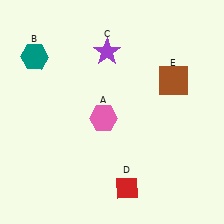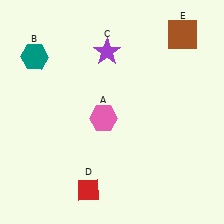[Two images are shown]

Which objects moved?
The objects that moved are: the red diamond (D), the brown square (E).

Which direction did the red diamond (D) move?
The red diamond (D) moved left.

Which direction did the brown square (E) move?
The brown square (E) moved up.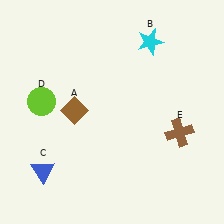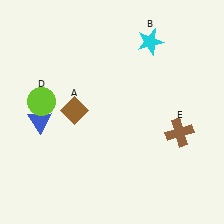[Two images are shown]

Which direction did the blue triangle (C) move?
The blue triangle (C) moved up.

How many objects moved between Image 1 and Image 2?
1 object moved between the two images.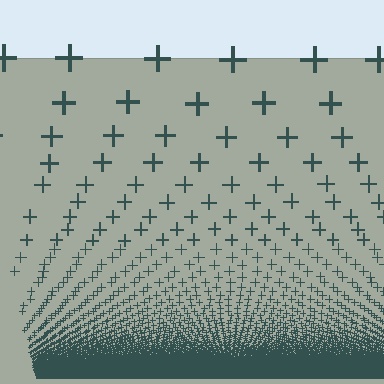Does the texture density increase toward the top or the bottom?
Density increases toward the bottom.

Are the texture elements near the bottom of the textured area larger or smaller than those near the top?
Smaller. The gradient is inverted — elements near the bottom are smaller and denser.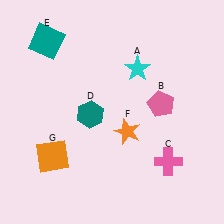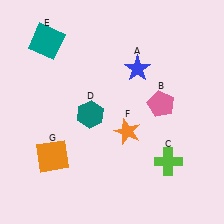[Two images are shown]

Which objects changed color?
A changed from cyan to blue. C changed from pink to lime.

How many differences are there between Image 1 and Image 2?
There are 2 differences between the two images.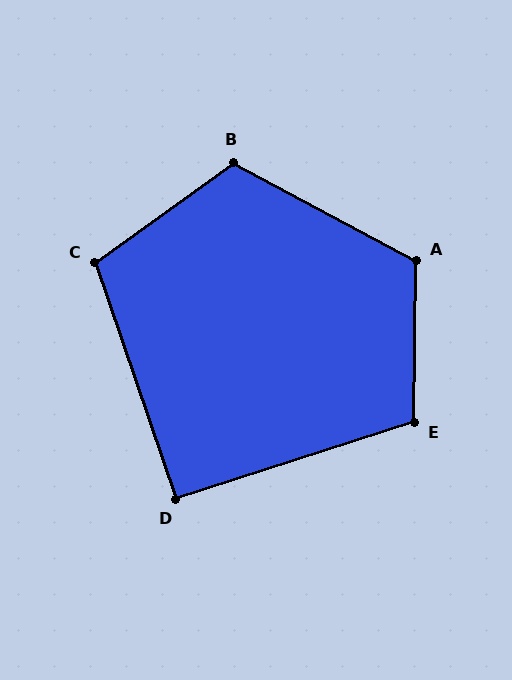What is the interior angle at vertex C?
Approximately 107 degrees (obtuse).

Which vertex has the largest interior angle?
A, at approximately 118 degrees.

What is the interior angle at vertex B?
Approximately 116 degrees (obtuse).